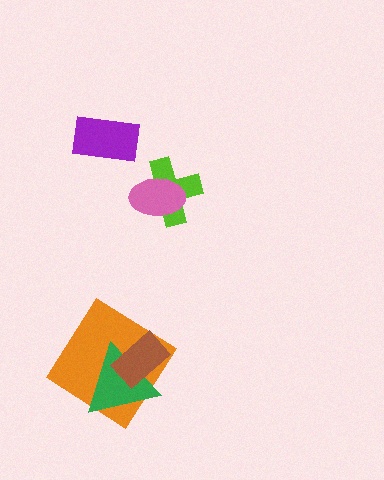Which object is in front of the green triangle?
The brown rectangle is in front of the green triangle.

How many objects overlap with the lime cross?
1 object overlaps with the lime cross.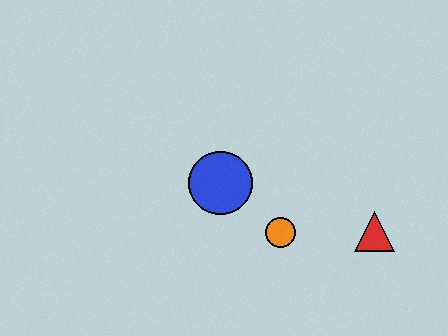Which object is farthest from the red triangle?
The blue circle is farthest from the red triangle.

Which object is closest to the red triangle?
The orange circle is closest to the red triangle.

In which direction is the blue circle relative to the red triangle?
The blue circle is to the left of the red triangle.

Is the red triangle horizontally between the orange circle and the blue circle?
No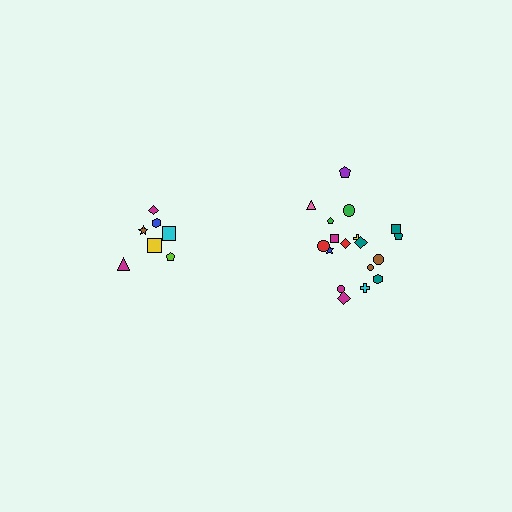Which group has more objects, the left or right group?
The right group.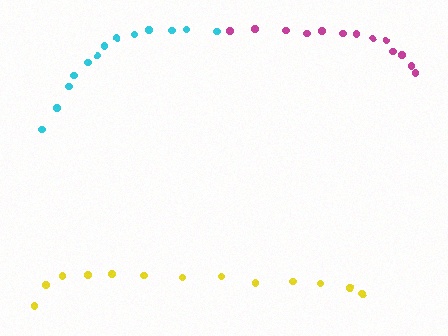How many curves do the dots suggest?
There are 3 distinct paths.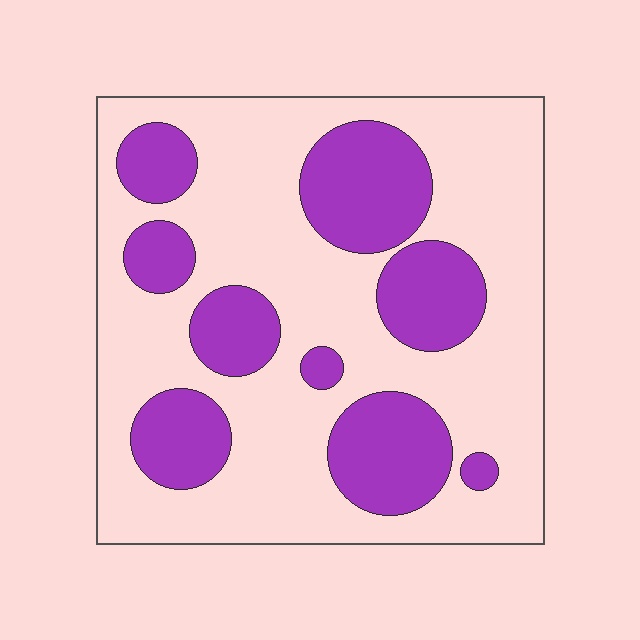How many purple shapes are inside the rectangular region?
9.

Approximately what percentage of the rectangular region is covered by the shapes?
Approximately 30%.